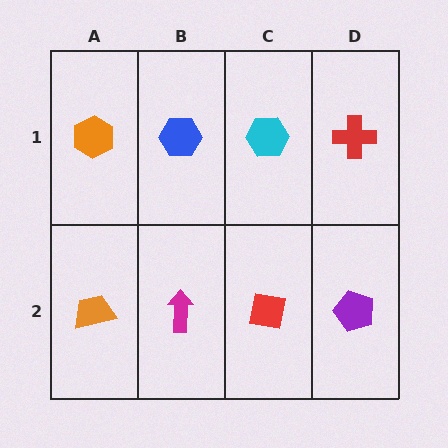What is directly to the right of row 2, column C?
A purple pentagon.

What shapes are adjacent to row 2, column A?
An orange hexagon (row 1, column A), a magenta arrow (row 2, column B).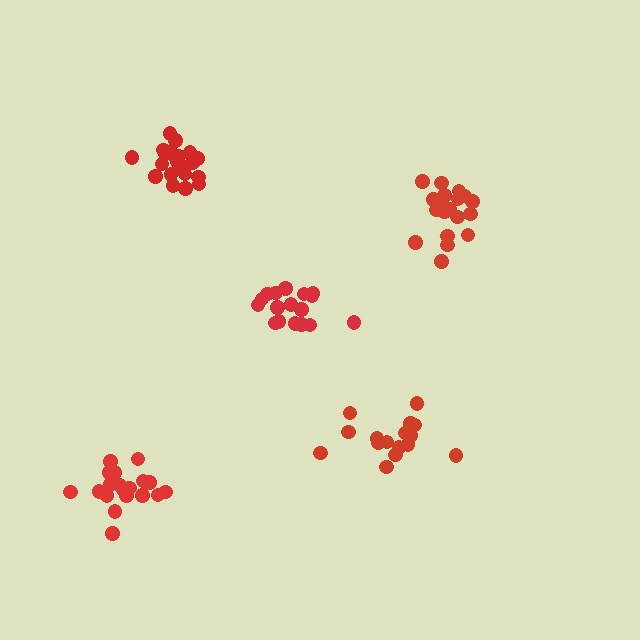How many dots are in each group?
Group 1: 16 dots, Group 2: 19 dots, Group 3: 17 dots, Group 4: 19 dots, Group 5: 21 dots (92 total).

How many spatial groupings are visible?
There are 5 spatial groupings.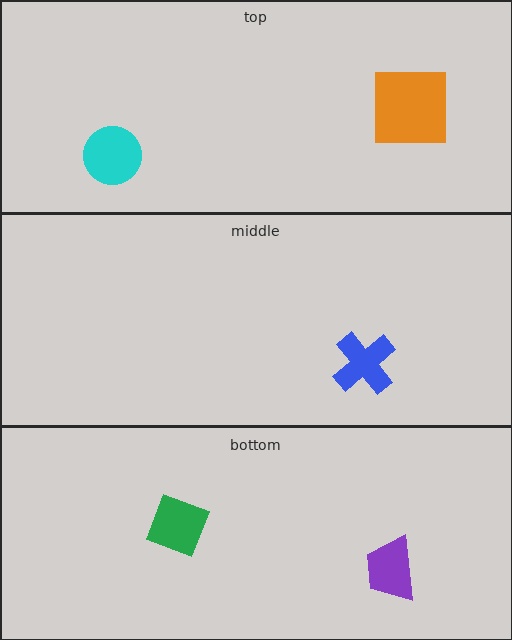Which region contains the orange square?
The top region.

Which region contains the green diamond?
The bottom region.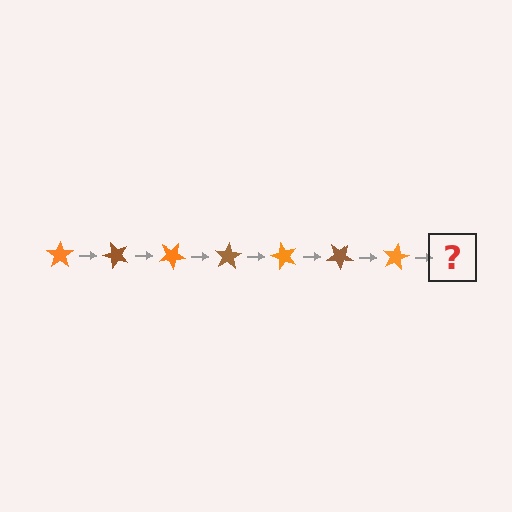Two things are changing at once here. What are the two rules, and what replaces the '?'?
The two rules are that it rotates 50 degrees each step and the color cycles through orange and brown. The '?' should be a brown star, rotated 350 degrees from the start.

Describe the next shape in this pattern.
It should be a brown star, rotated 350 degrees from the start.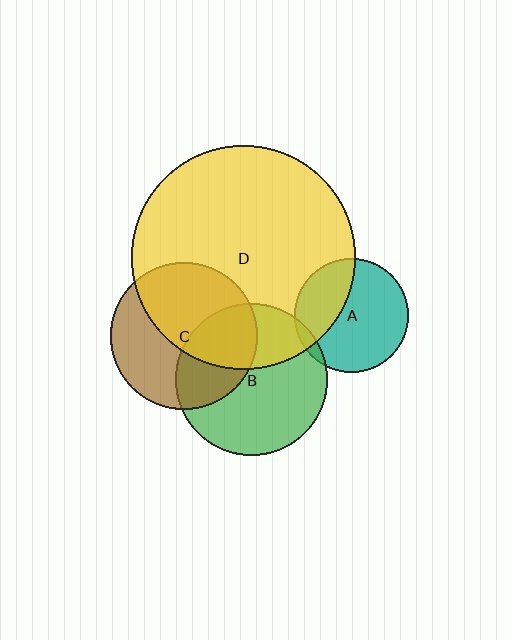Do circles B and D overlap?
Yes.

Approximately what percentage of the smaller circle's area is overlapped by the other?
Approximately 35%.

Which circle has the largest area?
Circle D (yellow).